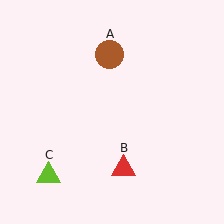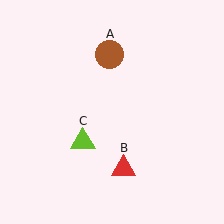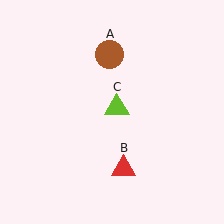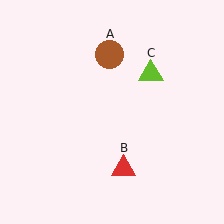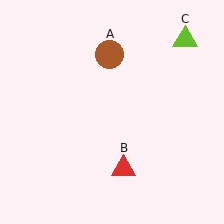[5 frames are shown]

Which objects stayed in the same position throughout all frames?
Brown circle (object A) and red triangle (object B) remained stationary.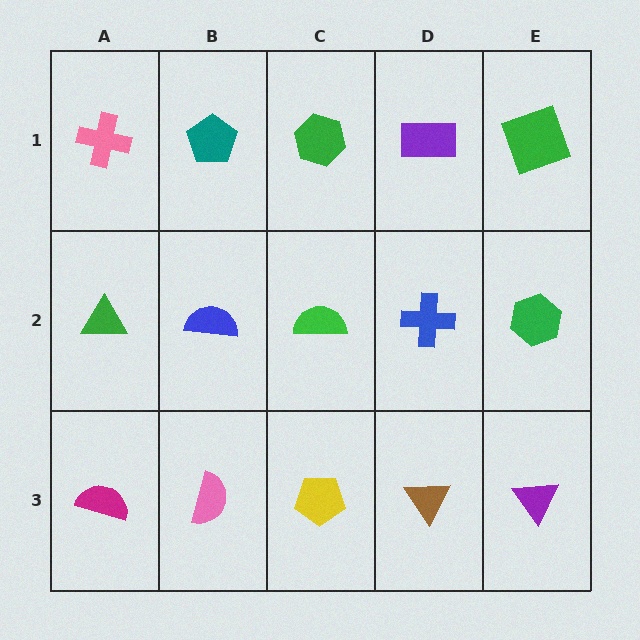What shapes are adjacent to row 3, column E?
A green hexagon (row 2, column E), a brown triangle (row 3, column D).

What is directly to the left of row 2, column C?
A blue semicircle.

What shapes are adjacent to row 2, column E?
A green square (row 1, column E), a purple triangle (row 3, column E), a blue cross (row 2, column D).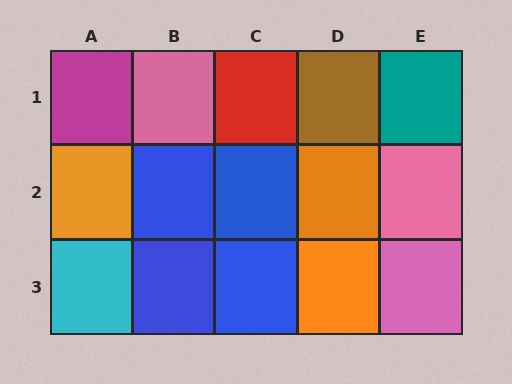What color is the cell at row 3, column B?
Blue.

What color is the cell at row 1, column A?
Magenta.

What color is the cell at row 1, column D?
Brown.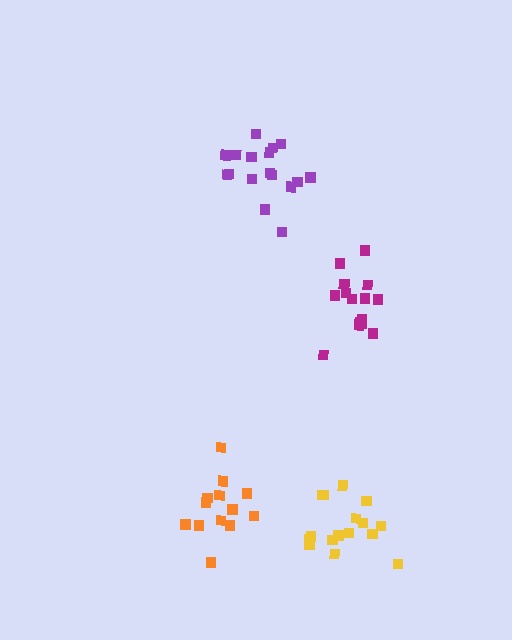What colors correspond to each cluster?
The clusters are colored: magenta, purple, orange, yellow.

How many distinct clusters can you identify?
There are 4 distinct clusters.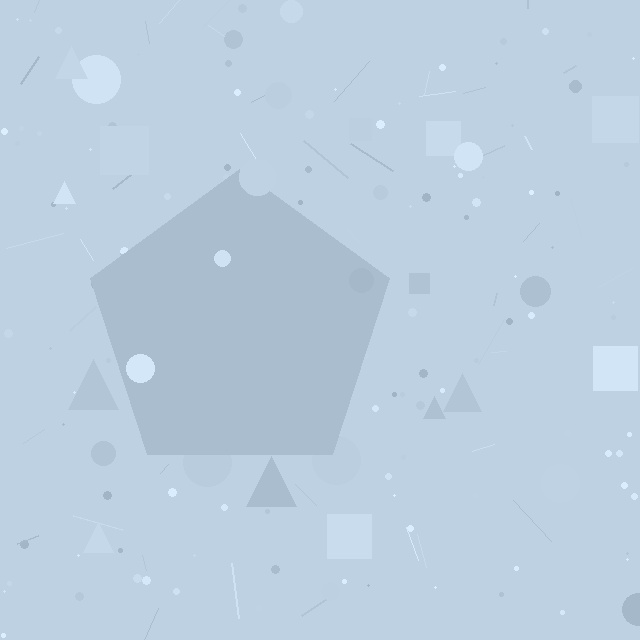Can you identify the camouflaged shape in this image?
The camouflaged shape is a pentagon.